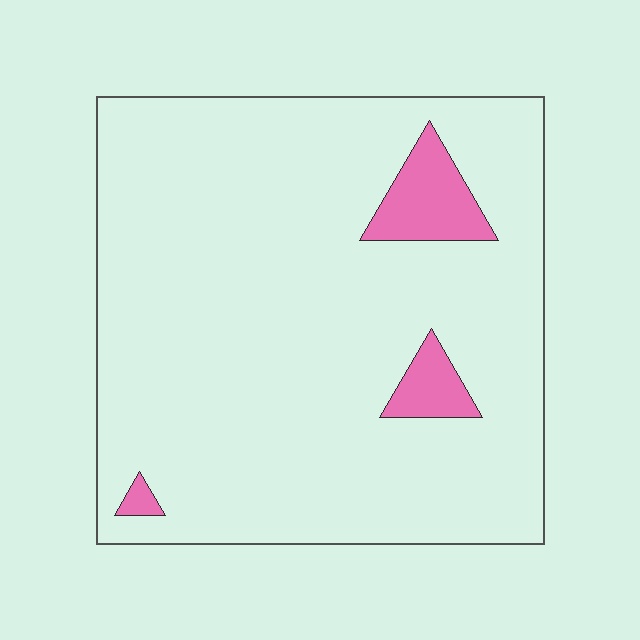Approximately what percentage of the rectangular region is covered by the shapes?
Approximately 5%.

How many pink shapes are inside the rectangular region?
3.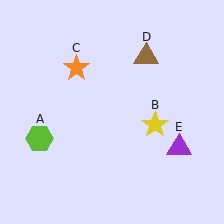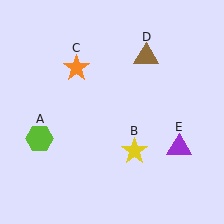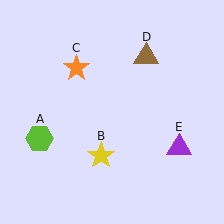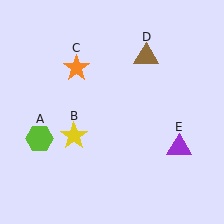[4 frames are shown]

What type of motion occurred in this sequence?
The yellow star (object B) rotated clockwise around the center of the scene.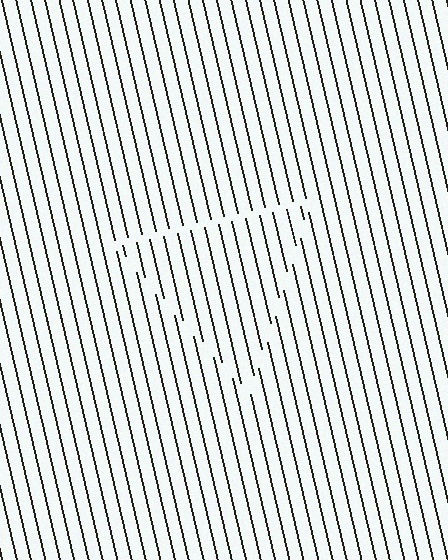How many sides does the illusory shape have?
3 sides — the line-ends trace a triangle.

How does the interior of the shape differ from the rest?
The interior of the shape contains the same grating, shifted by half a period — the contour is defined by the phase discontinuity where line-ends from the inner and outer gratings abut.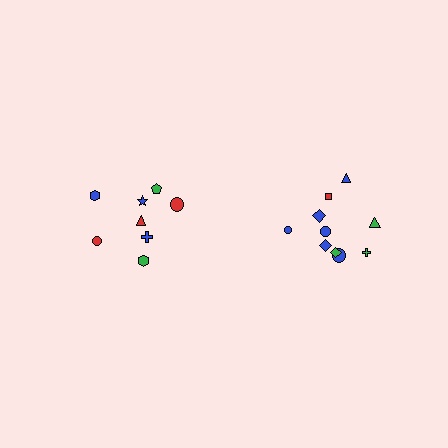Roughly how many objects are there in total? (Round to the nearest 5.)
Roughly 20 objects in total.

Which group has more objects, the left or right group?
The right group.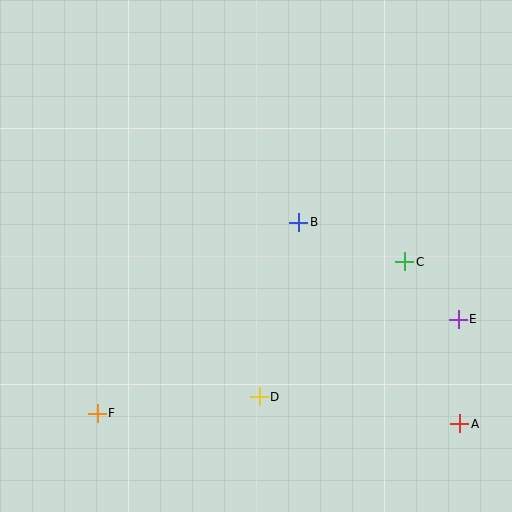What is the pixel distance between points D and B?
The distance between D and B is 179 pixels.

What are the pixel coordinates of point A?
Point A is at (460, 424).